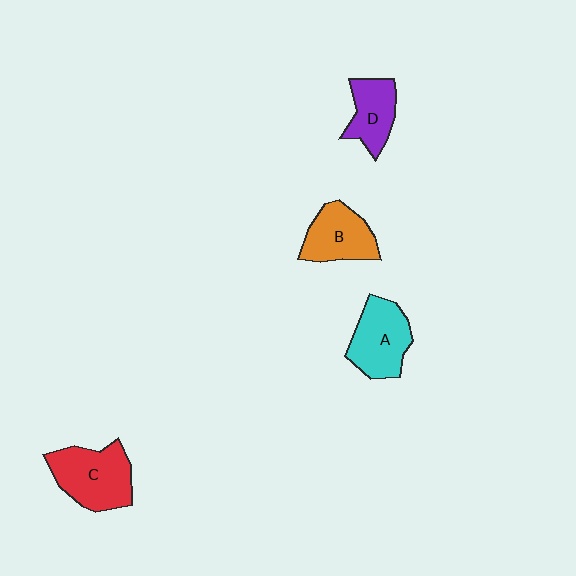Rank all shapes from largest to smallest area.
From largest to smallest: C (red), A (cyan), B (orange), D (purple).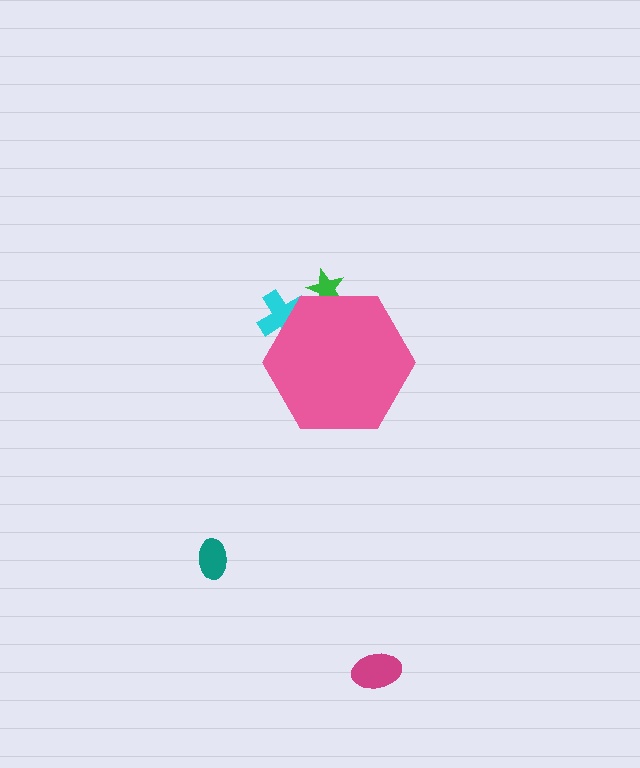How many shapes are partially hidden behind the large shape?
2 shapes are partially hidden.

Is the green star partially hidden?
Yes, the green star is partially hidden behind the pink hexagon.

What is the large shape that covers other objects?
A pink hexagon.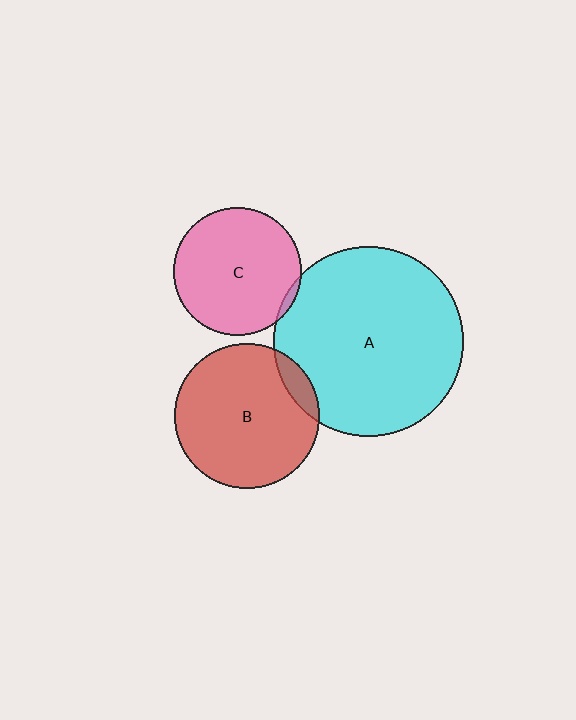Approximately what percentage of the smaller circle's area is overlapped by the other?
Approximately 5%.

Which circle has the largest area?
Circle A (cyan).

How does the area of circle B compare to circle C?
Approximately 1.3 times.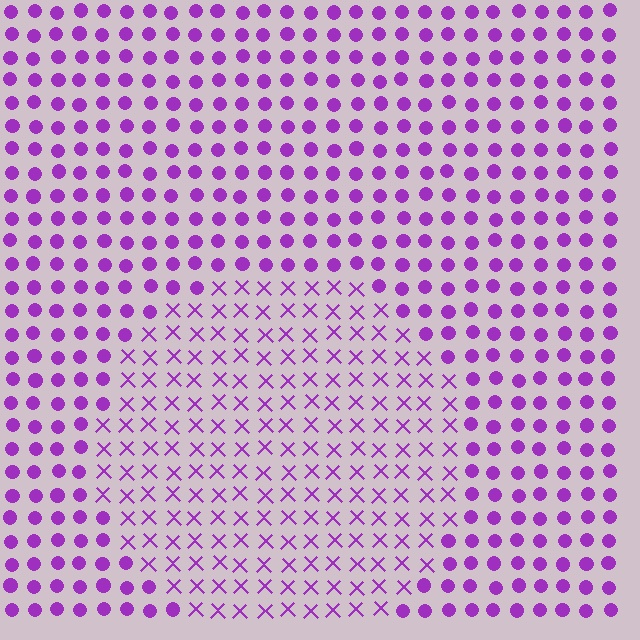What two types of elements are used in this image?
The image uses X marks inside the circle region and circles outside it.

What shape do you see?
I see a circle.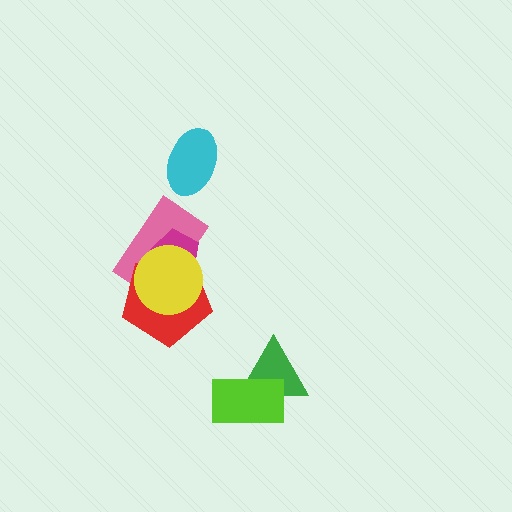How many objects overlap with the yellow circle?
3 objects overlap with the yellow circle.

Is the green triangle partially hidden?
Yes, it is partially covered by another shape.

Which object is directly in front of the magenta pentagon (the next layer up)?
The red pentagon is directly in front of the magenta pentagon.